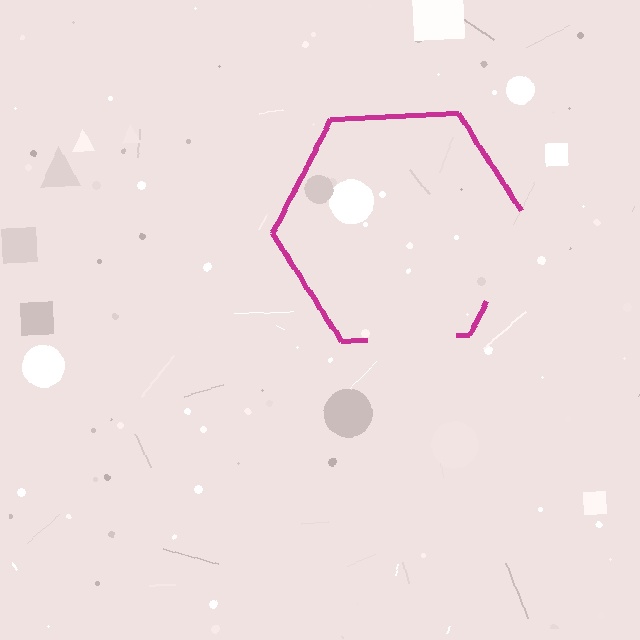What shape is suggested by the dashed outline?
The dashed outline suggests a hexagon.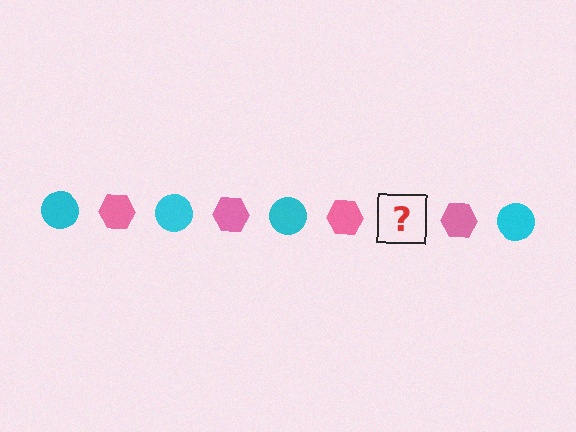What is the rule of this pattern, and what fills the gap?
The rule is that the pattern alternates between cyan circle and pink hexagon. The gap should be filled with a cyan circle.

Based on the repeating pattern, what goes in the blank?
The blank should be a cyan circle.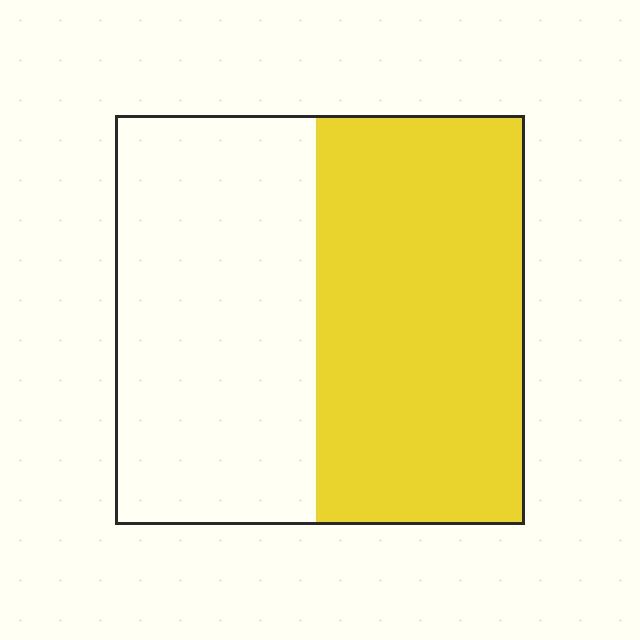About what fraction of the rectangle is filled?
About one half (1/2).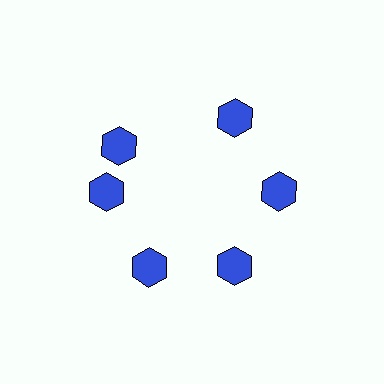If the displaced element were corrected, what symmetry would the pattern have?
It would have 6-fold rotational symmetry — the pattern would map onto itself every 60 degrees.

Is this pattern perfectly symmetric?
No. The 6 blue hexagons are arranged in a ring, but one element near the 11 o'clock position is rotated out of alignment along the ring, breaking the 6-fold rotational symmetry.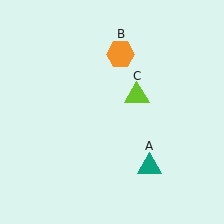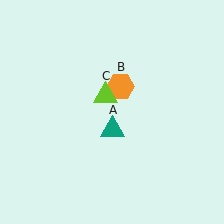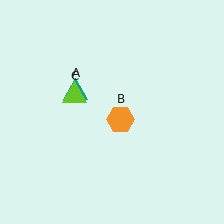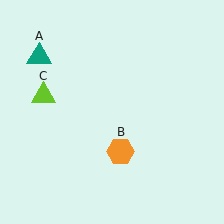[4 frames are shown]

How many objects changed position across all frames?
3 objects changed position: teal triangle (object A), orange hexagon (object B), lime triangle (object C).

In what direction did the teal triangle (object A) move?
The teal triangle (object A) moved up and to the left.